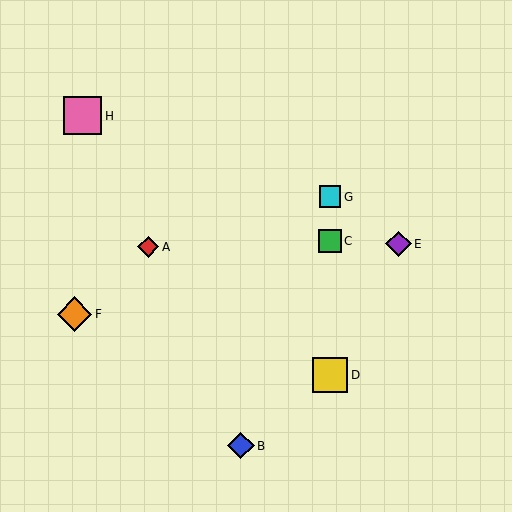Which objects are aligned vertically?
Objects C, D, G are aligned vertically.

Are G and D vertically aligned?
Yes, both are at x≈330.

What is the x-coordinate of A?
Object A is at x≈148.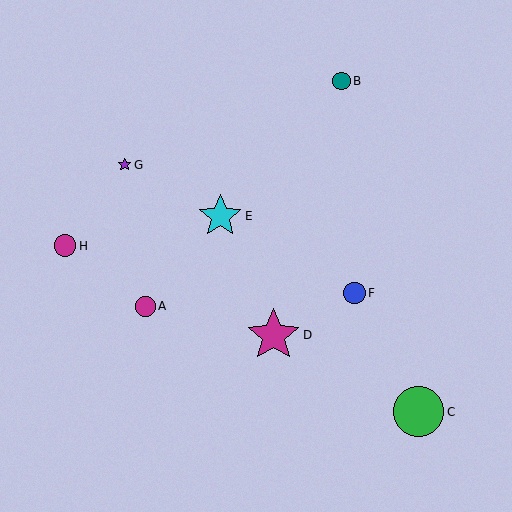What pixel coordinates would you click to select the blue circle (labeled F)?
Click at (355, 293) to select the blue circle F.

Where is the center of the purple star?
The center of the purple star is at (125, 165).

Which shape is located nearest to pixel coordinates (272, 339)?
The magenta star (labeled D) at (273, 335) is nearest to that location.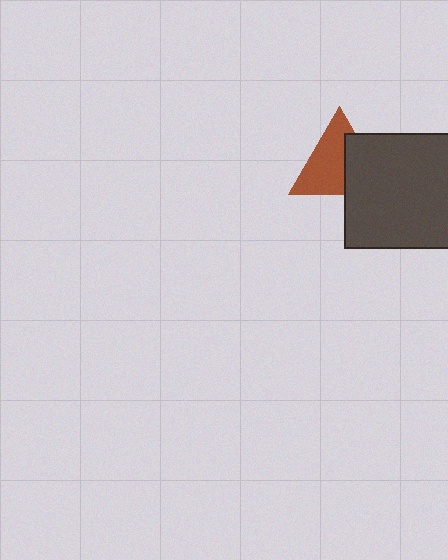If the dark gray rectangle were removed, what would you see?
You would see the complete brown triangle.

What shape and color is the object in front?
The object in front is a dark gray rectangle.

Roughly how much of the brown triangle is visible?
About half of it is visible (roughly 60%).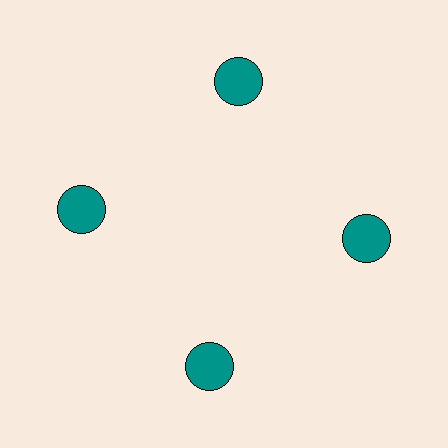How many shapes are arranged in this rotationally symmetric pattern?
There are 4 shapes, arranged in 4 groups of 1.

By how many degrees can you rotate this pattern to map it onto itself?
The pattern maps onto itself every 90 degrees of rotation.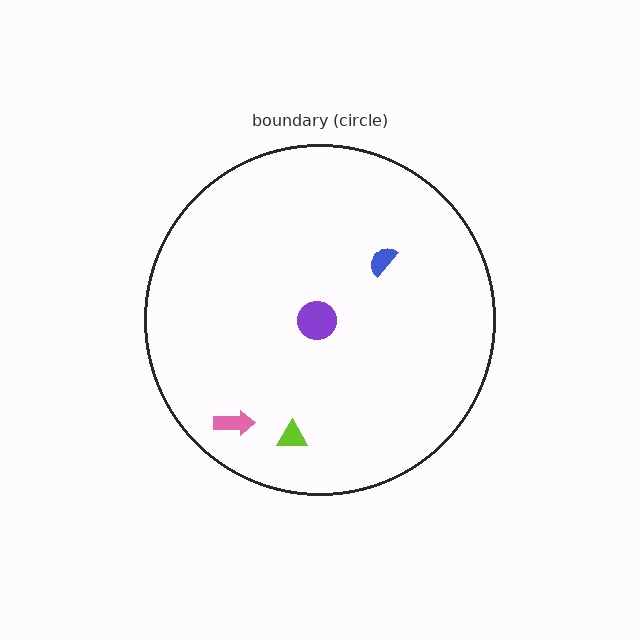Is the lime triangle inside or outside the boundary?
Inside.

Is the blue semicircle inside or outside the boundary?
Inside.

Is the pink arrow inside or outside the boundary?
Inside.